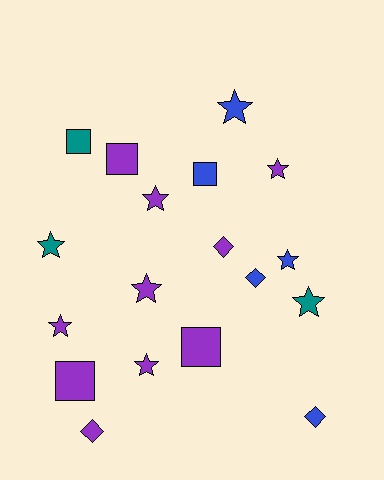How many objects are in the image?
There are 18 objects.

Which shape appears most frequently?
Star, with 9 objects.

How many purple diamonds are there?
There are 2 purple diamonds.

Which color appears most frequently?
Purple, with 10 objects.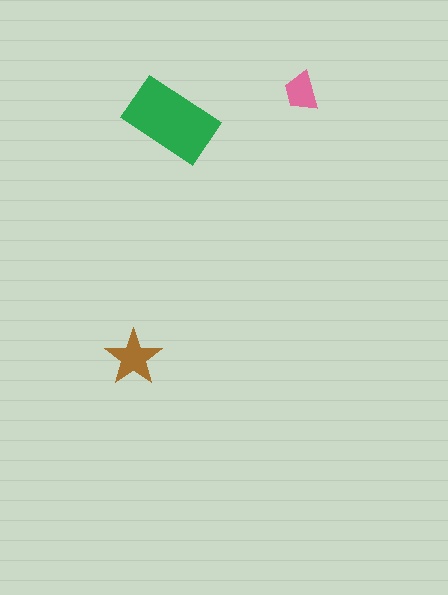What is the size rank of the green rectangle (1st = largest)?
1st.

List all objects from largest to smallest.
The green rectangle, the brown star, the pink trapezoid.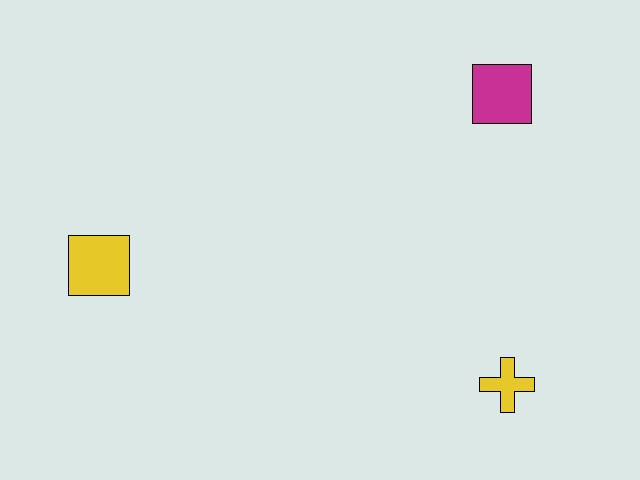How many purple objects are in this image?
There are no purple objects.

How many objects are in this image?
There are 3 objects.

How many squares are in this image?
There are 2 squares.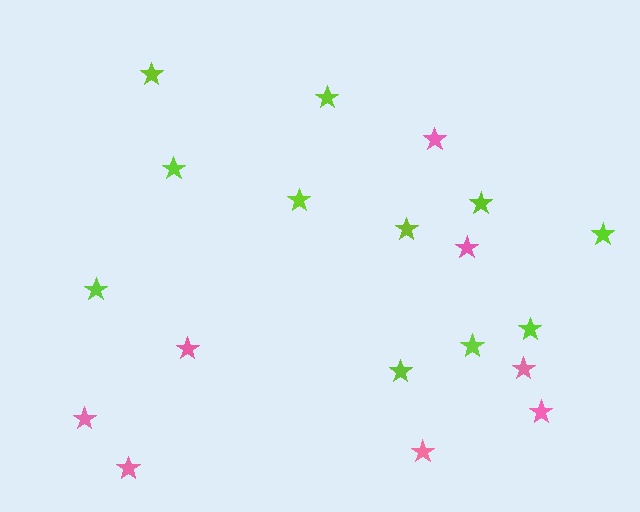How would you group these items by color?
There are 2 groups: one group of lime stars (11) and one group of pink stars (8).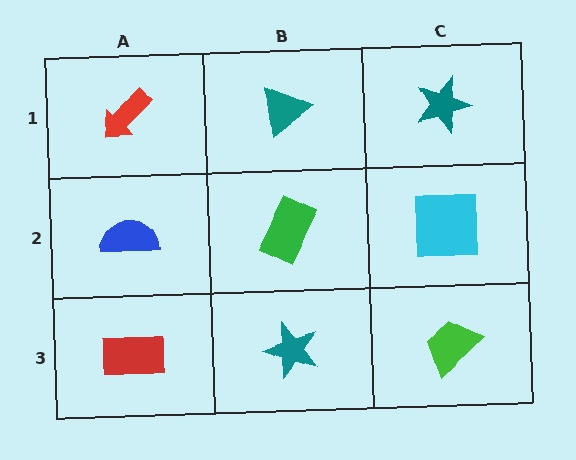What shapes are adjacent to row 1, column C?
A cyan square (row 2, column C), a teal triangle (row 1, column B).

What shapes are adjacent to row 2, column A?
A red arrow (row 1, column A), a red rectangle (row 3, column A), a green rectangle (row 2, column B).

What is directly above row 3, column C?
A cyan square.